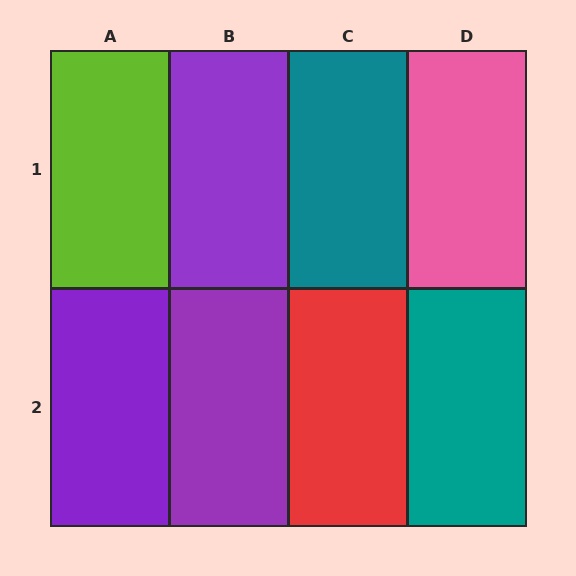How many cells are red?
1 cell is red.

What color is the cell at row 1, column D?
Pink.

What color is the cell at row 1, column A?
Lime.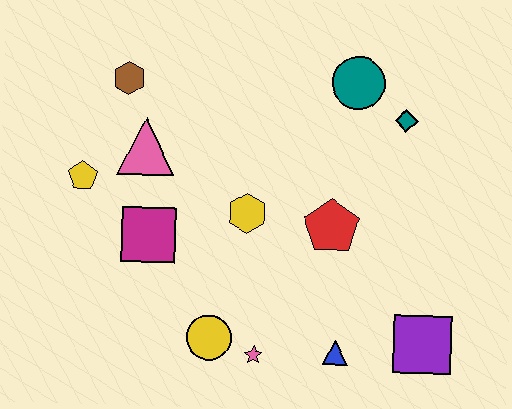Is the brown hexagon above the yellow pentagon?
Yes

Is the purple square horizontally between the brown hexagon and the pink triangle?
No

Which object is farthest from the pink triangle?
The purple square is farthest from the pink triangle.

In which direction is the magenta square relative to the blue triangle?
The magenta square is to the left of the blue triangle.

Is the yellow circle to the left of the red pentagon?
Yes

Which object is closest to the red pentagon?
The yellow hexagon is closest to the red pentagon.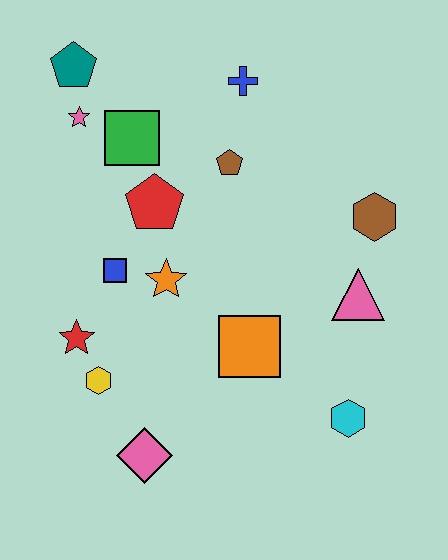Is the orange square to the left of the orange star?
No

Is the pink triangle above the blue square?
No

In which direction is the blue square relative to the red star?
The blue square is above the red star.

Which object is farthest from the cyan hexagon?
The teal pentagon is farthest from the cyan hexagon.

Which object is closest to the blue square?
The orange star is closest to the blue square.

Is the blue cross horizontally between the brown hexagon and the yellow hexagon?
Yes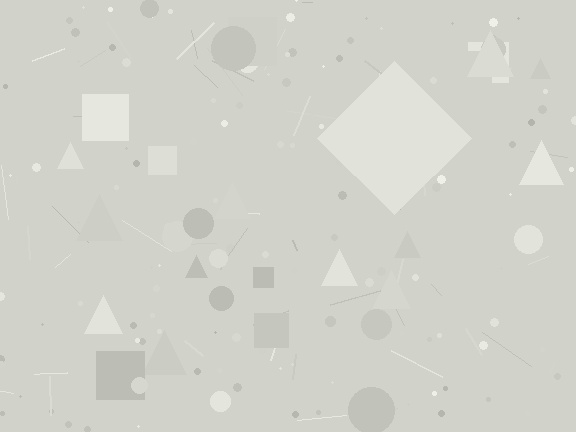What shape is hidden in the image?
A diamond is hidden in the image.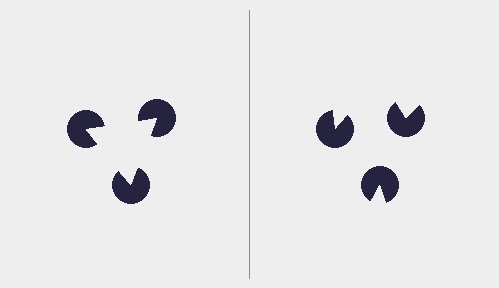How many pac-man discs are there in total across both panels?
6 — 3 on each side.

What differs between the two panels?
The pac-man discs are positioned identically on both sides; only the wedge orientations differ. On the left they align to a triangle; on the right they are misaligned.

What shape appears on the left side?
An illusory triangle.